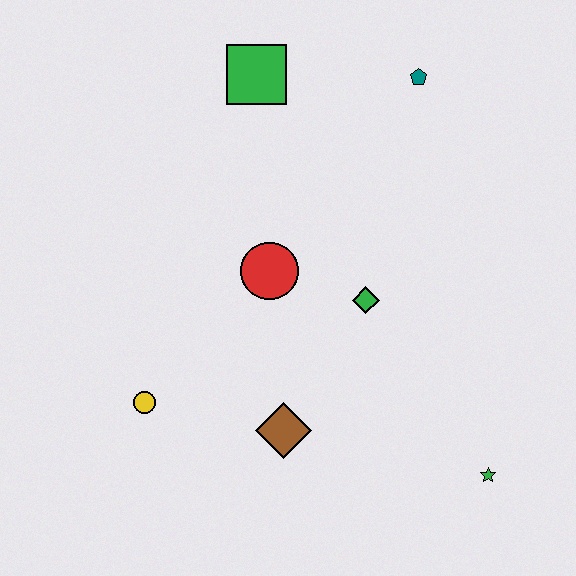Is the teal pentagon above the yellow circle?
Yes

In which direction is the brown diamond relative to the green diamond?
The brown diamond is below the green diamond.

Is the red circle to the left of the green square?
No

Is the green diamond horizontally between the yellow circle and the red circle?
No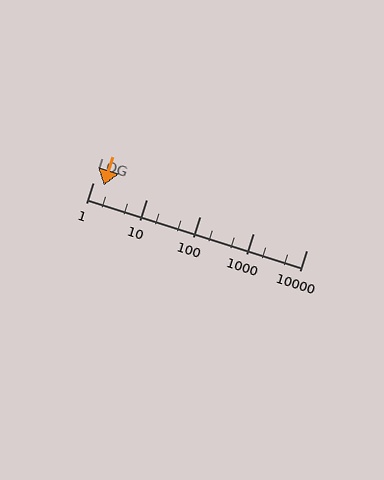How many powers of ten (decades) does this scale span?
The scale spans 4 decades, from 1 to 10000.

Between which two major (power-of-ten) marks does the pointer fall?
The pointer is between 1 and 10.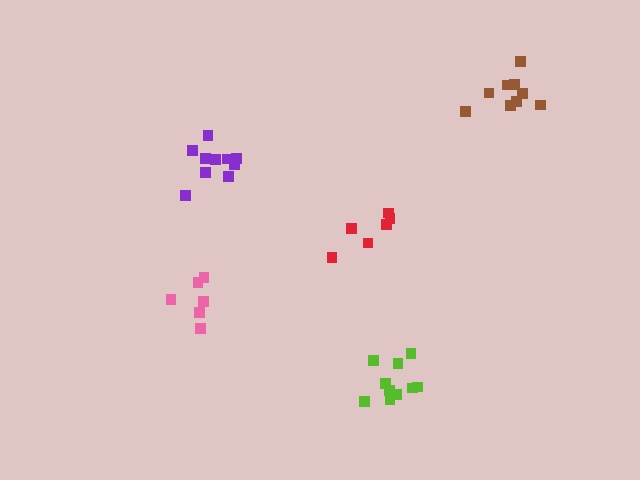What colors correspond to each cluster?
The clusters are colored: red, lime, purple, pink, brown.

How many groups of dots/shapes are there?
There are 5 groups.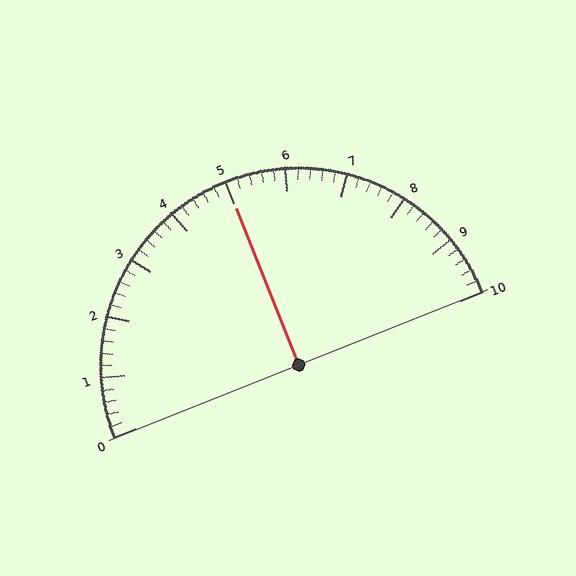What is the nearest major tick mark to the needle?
The nearest major tick mark is 5.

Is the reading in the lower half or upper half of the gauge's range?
The reading is in the upper half of the range (0 to 10).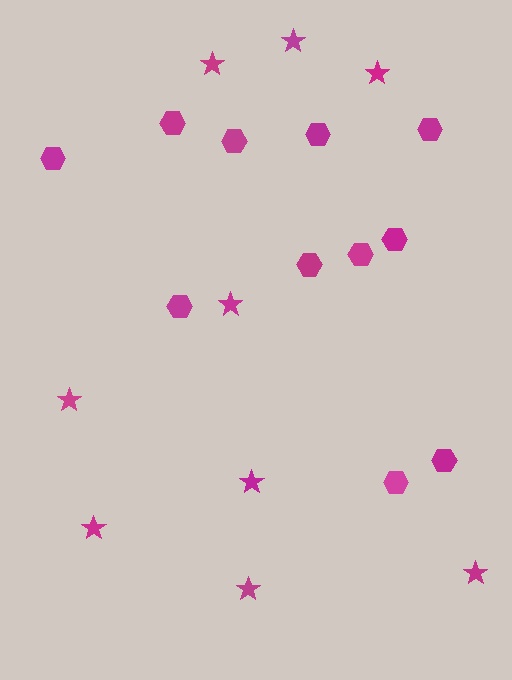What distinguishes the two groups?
There are 2 groups: one group of hexagons (11) and one group of stars (9).